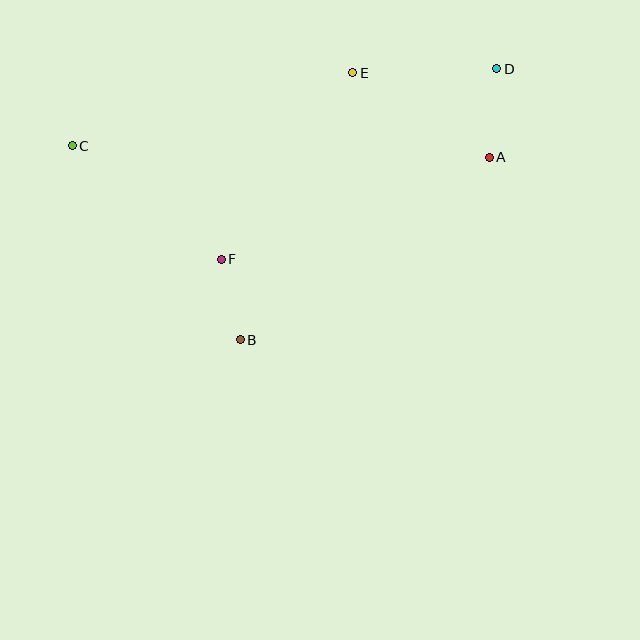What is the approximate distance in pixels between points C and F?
The distance between C and F is approximately 187 pixels.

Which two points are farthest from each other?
Points C and D are farthest from each other.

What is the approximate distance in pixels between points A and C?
The distance between A and C is approximately 417 pixels.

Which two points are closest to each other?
Points B and F are closest to each other.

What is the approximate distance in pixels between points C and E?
The distance between C and E is approximately 290 pixels.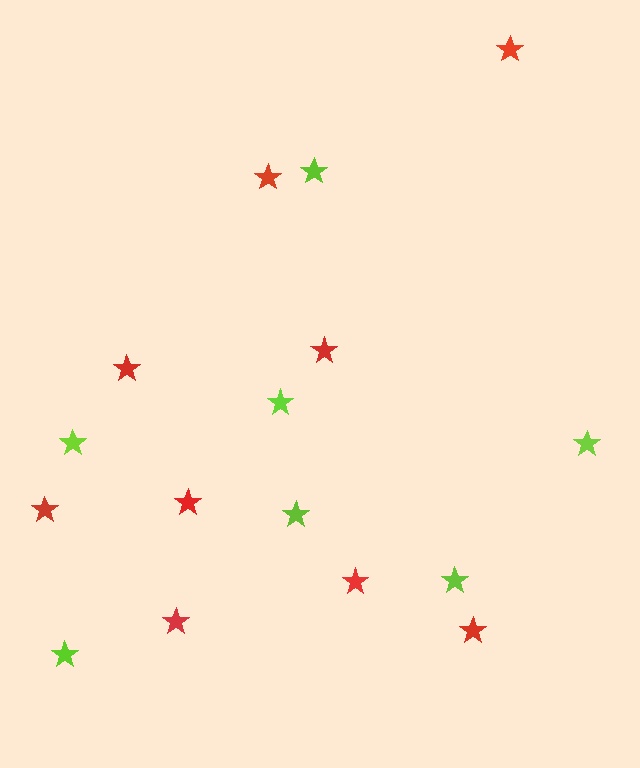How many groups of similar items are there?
There are 2 groups: one group of red stars (9) and one group of lime stars (7).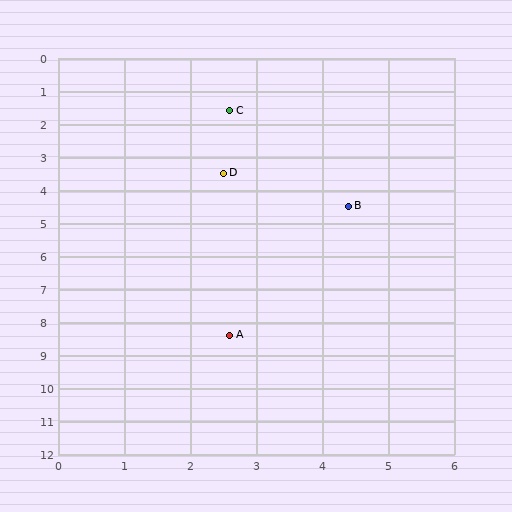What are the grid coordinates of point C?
Point C is at approximately (2.6, 1.6).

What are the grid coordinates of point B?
Point B is at approximately (4.4, 4.5).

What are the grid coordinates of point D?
Point D is at approximately (2.5, 3.5).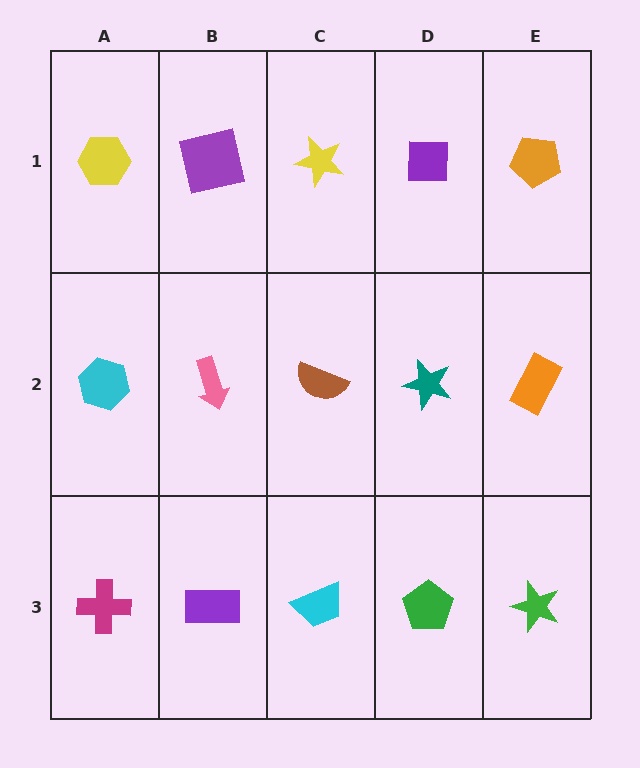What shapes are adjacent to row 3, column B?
A pink arrow (row 2, column B), a magenta cross (row 3, column A), a cyan trapezoid (row 3, column C).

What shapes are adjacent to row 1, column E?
An orange rectangle (row 2, column E), a purple square (row 1, column D).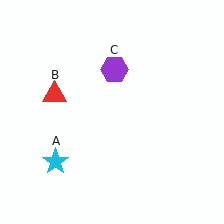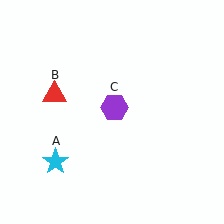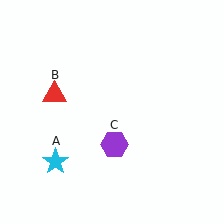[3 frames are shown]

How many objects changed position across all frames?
1 object changed position: purple hexagon (object C).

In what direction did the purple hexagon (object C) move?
The purple hexagon (object C) moved down.